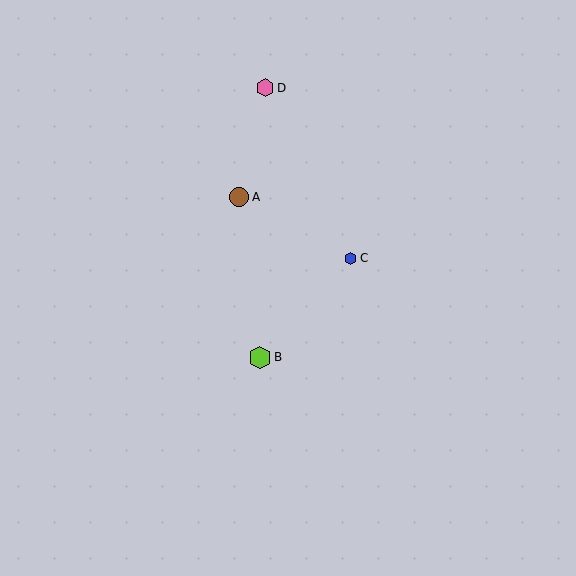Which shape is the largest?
The lime hexagon (labeled B) is the largest.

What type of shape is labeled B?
Shape B is a lime hexagon.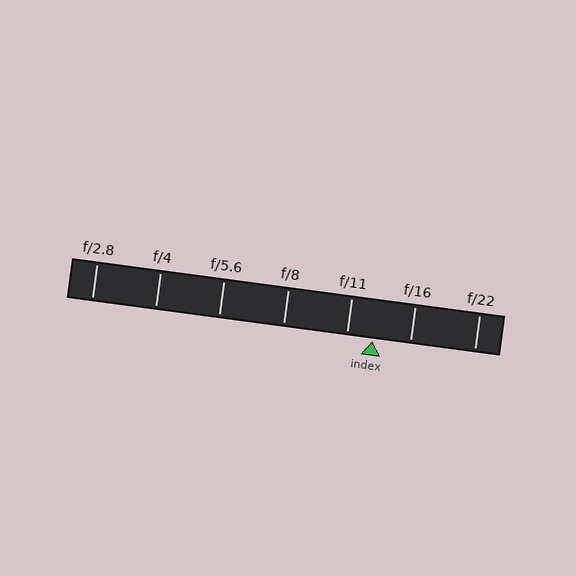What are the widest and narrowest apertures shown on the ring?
The widest aperture shown is f/2.8 and the narrowest is f/22.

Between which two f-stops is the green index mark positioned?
The index mark is between f/11 and f/16.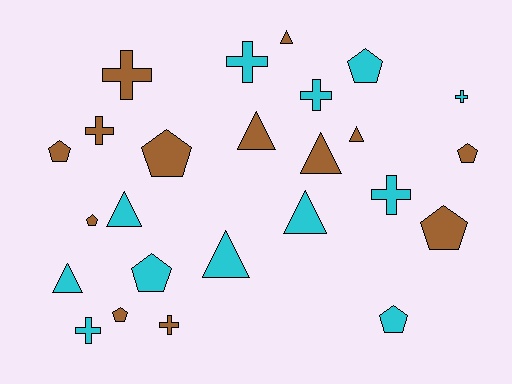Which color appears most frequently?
Brown, with 13 objects.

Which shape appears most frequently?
Pentagon, with 9 objects.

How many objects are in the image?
There are 25 objects.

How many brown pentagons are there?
There are 6 brown pentagons.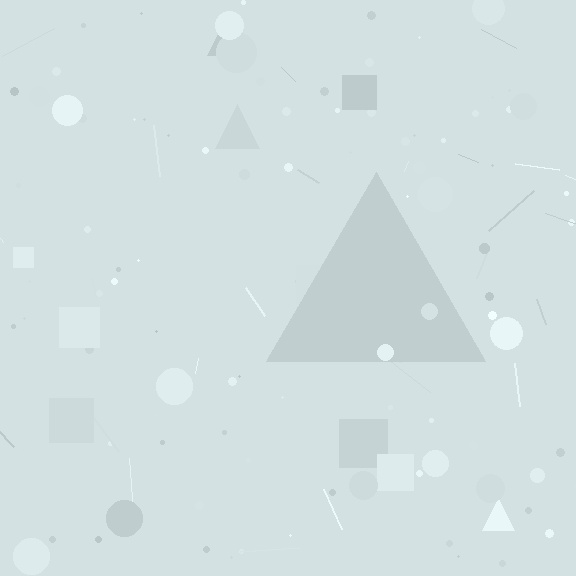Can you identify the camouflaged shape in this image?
The camouflaged shape is a triangle.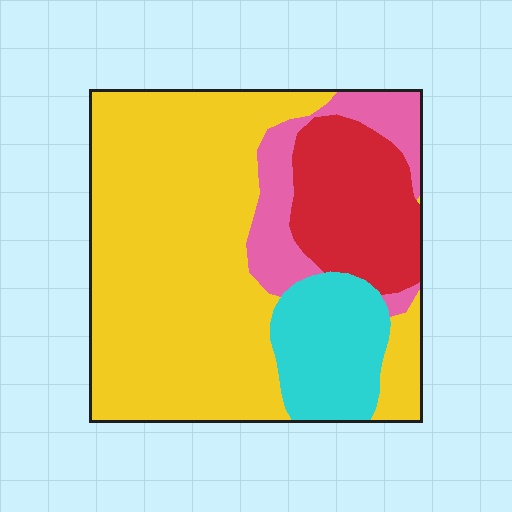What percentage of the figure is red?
Red covers 17% of the figure.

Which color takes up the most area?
Yellow, at roughly 60%.